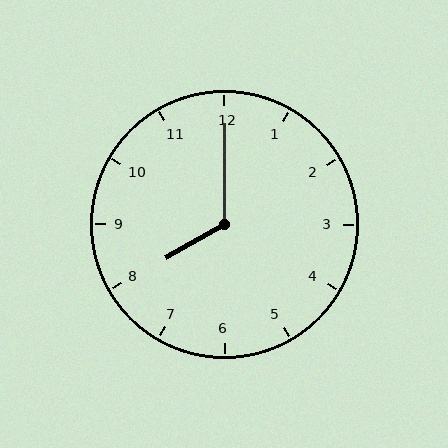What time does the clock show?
8:00.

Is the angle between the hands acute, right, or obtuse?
It is obtuse.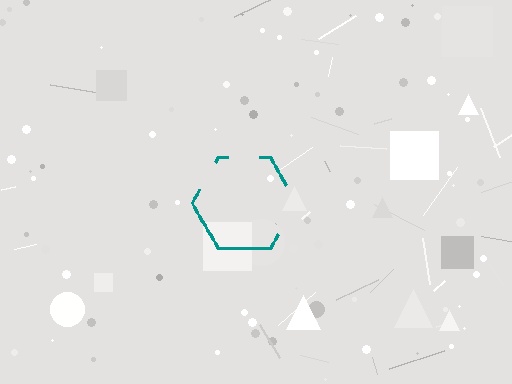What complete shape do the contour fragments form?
The contour fragments form a hexagon.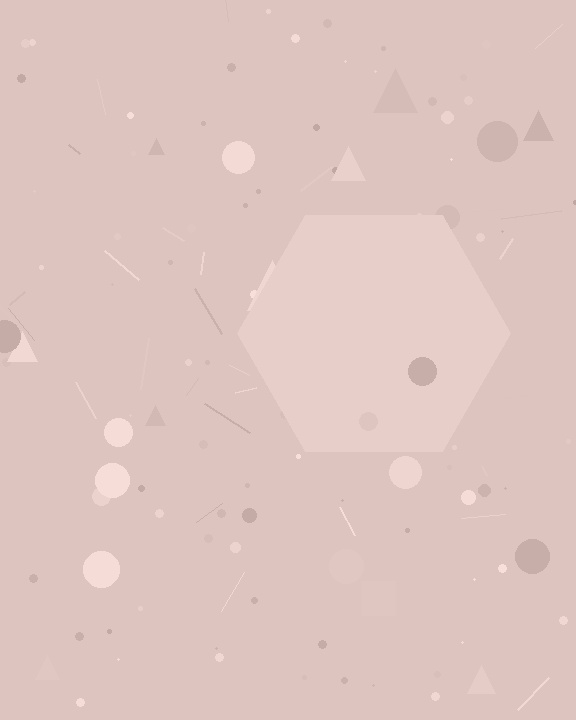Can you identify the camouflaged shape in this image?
The camouflaged shape is a hexagon.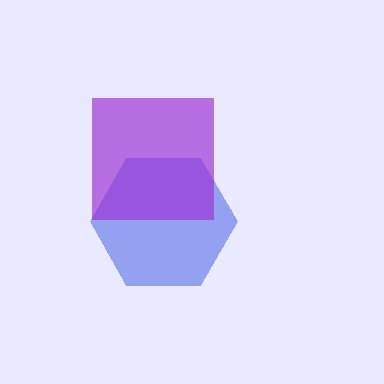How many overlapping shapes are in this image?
There are 2 overlapping shapes in the image.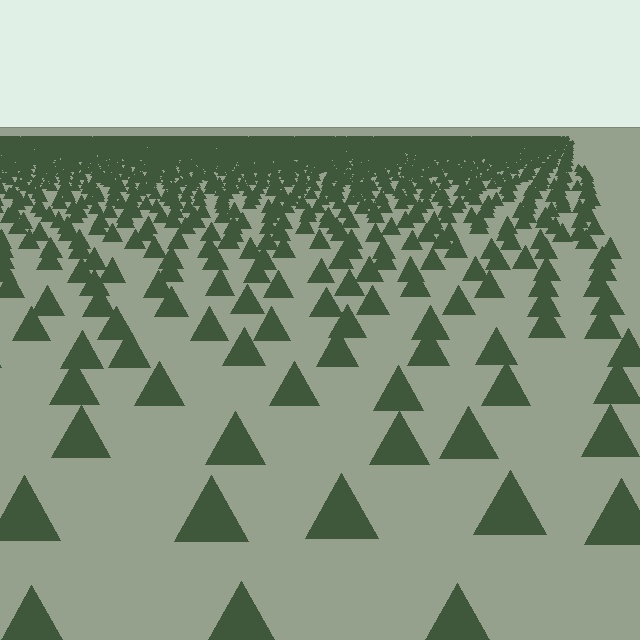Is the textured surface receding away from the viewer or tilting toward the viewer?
The surface is receding away from the viewer. Texture elements get smaller and denser toward the top.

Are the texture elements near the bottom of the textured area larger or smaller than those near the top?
Larger. Near the bottom, elements are closer to the viewer and appear at a bigger on-screen size.